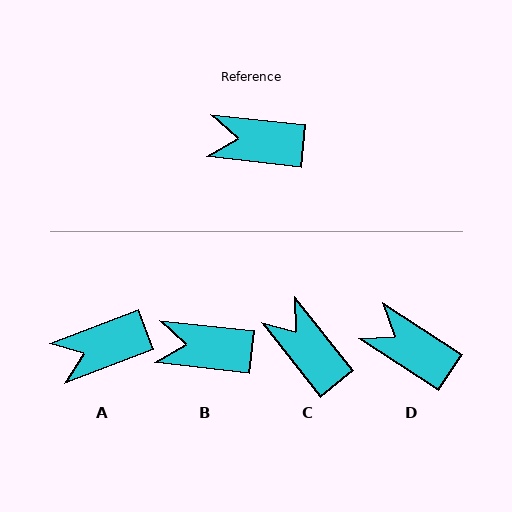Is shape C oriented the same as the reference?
No, it is off by about 45 degrees.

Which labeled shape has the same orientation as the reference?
B.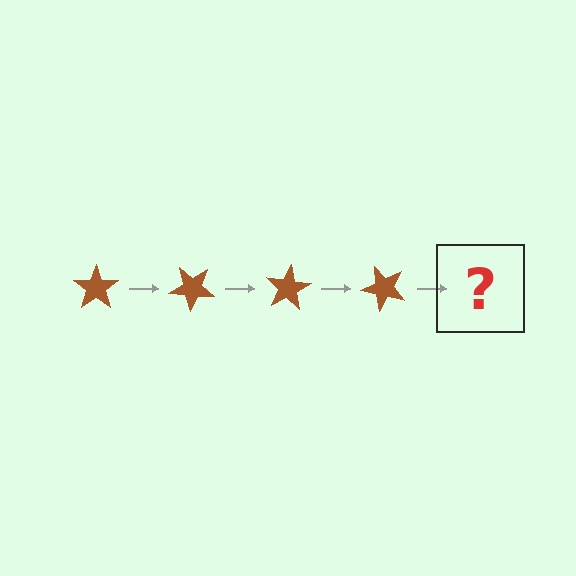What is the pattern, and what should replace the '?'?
The pattern is that the star rotates 40 degrees each step. The '?' should be a brown star rotated 160 degrees.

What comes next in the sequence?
The next element should be a brown star rotated 160 degrees.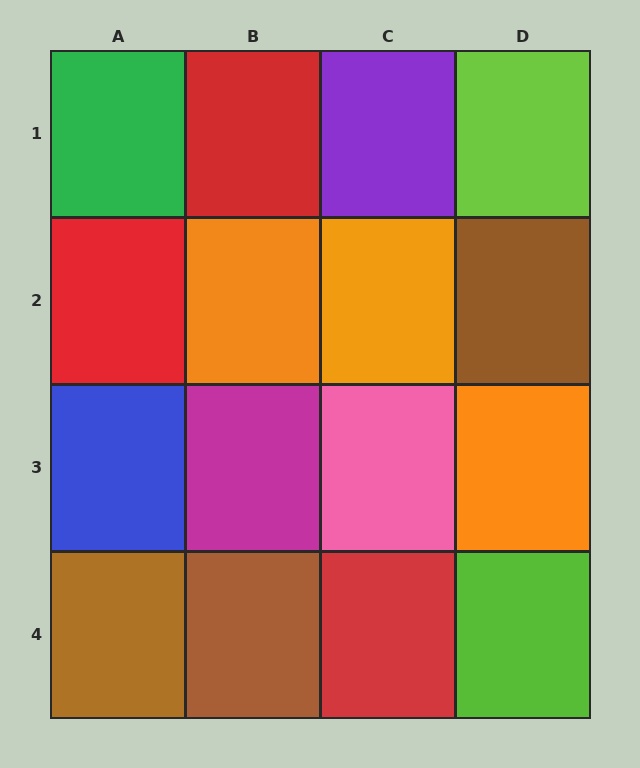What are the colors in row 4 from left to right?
Brown, brown, red, lime.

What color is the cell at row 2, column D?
Brown.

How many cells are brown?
3 cells are brown.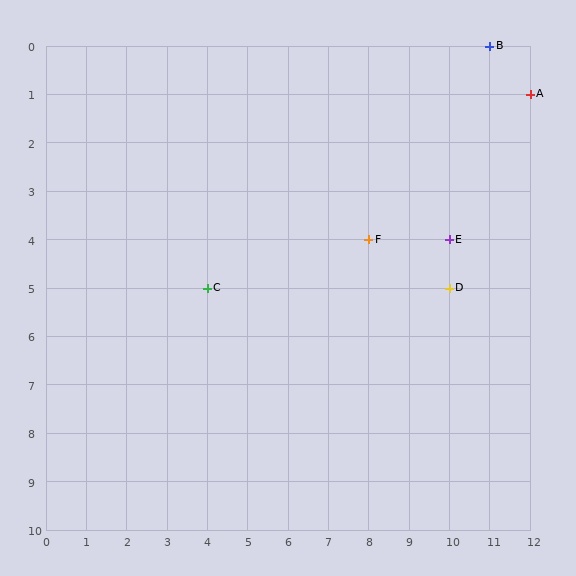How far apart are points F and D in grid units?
Points F and D are 2 columns and 1 row apart (about 2.2 grid units diagonally).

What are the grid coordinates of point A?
Point A is at grid coordinates (12, 1).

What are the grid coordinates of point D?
Point D is at grid coordinates (10, 5).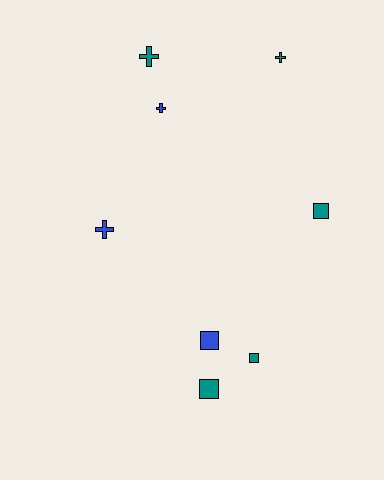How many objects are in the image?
There are 8 objects.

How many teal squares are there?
There are 3 teal squares.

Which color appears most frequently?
Teal, with 5 objects.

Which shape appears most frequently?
Cross, with 4 objects.